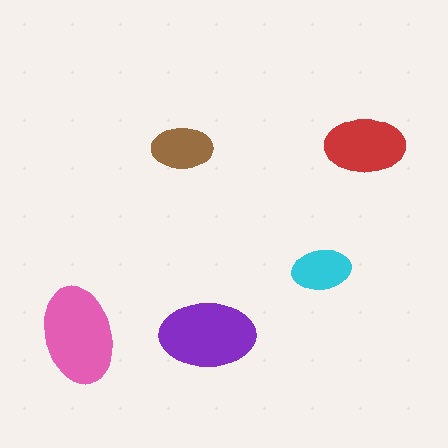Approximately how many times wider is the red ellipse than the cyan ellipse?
About 1.5 times wider.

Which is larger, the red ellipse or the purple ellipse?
The purple one.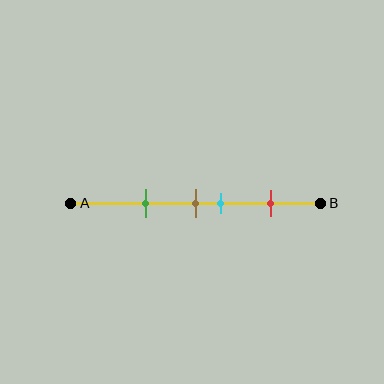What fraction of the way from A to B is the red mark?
The red mark is approximately 80% (0.8) of the way from A to B.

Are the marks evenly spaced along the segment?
No, the marks are not evenly spaced.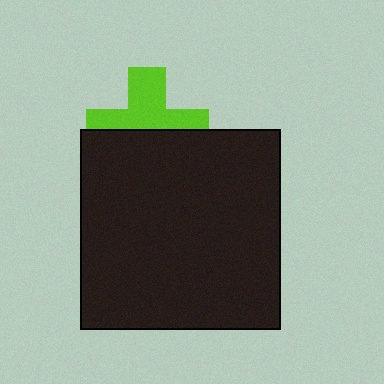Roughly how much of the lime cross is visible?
About half of it is visible (roughly 52%).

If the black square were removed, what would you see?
You would see the complete lime cross.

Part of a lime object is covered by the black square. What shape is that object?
It is a cross.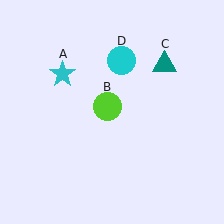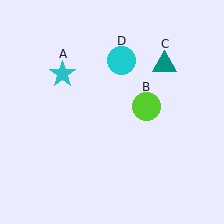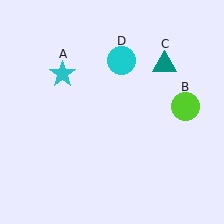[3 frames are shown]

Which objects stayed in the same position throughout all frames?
Cyan star (object A) and teal triangle (object C) and cyan circle (object D) remained stationary.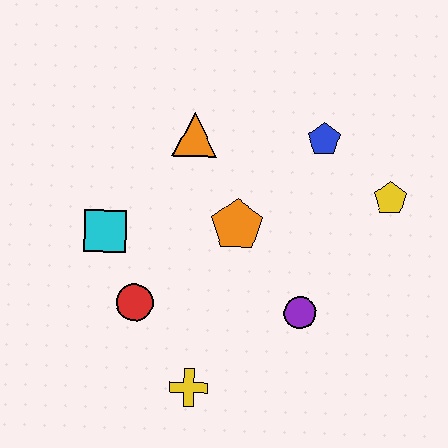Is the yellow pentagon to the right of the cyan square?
Yes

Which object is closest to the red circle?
The cyan square is closest to the red circle.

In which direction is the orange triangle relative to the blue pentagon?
The orange triangle is to the left of the blue pentagon.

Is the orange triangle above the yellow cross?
Yes